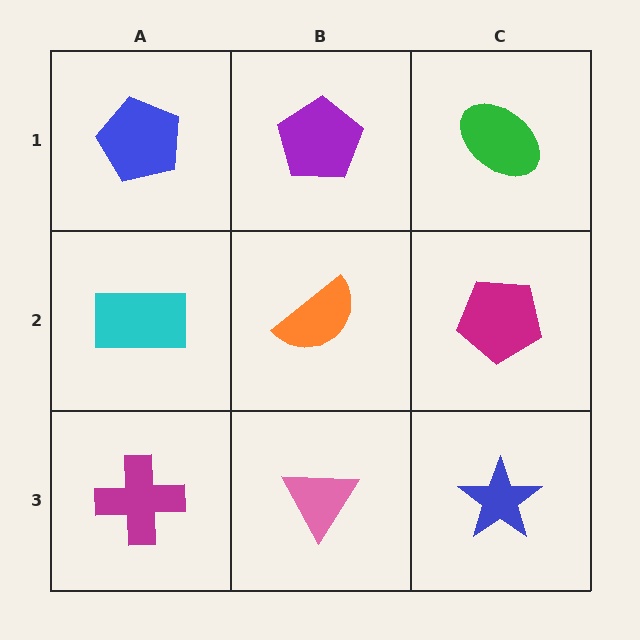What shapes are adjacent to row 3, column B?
An orange semicircle (row 2, column B), a magenta cross (row 3, column A), a blue star (row 3, column C).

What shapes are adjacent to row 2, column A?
A blue pentagon (row 1, column A), a magenta cross (row 3, column A), an orange semicircle (row 2, column B).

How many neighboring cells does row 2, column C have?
3.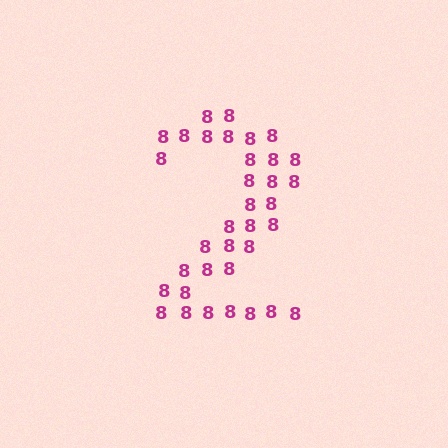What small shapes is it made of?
It is made of small digit 8's.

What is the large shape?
The large shape is the digit 2.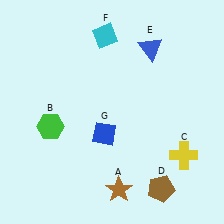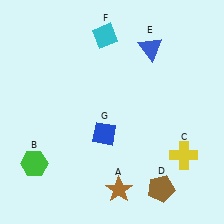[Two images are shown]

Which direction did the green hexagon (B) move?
The green hexagon (B) moved down.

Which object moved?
The green hexagon (B) moved down.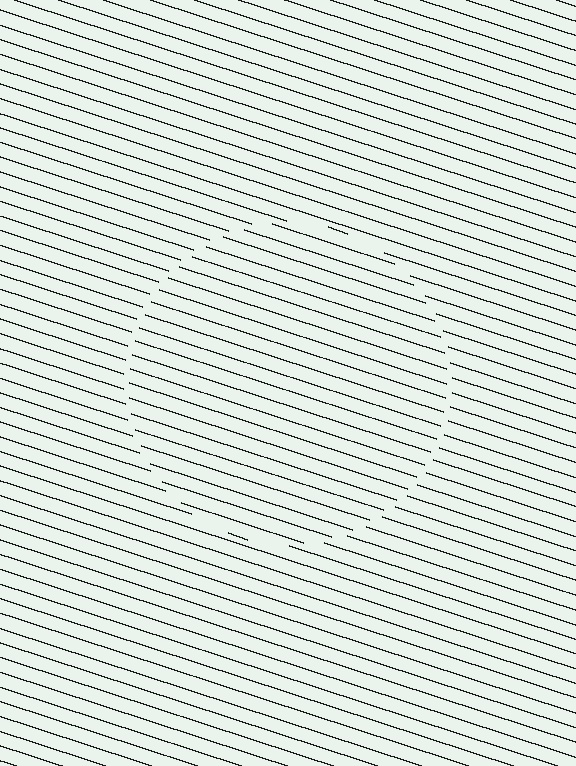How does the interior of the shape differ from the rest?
The interior of the shape contains the same grating, shifted by half a period — the contour is defined by the phase discontinuity where line-ends from the inner and outer gratings abut.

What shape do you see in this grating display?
An illusory circle. The interior of the shape contains the same grating, shifted by half a period — the contour is defined by the phase discontinuity where line-ends from the inner and outer gratings abut.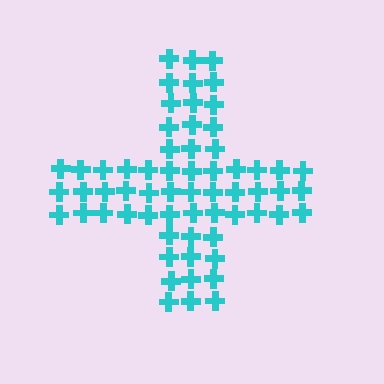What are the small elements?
The small elements are crosses.